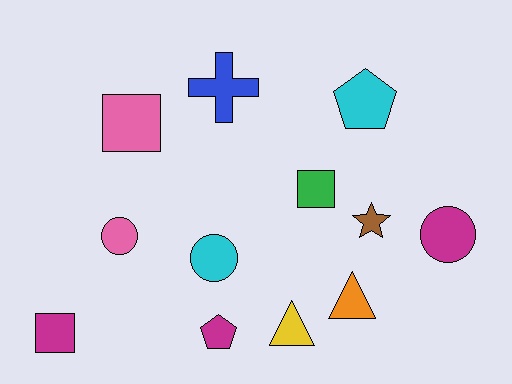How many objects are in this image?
There are 12 objects.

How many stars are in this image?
There is 1 star.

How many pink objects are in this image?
There are 2 pink objects.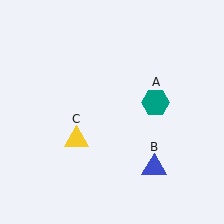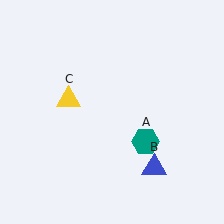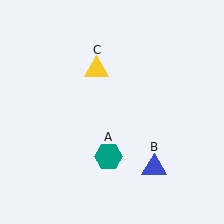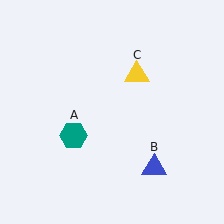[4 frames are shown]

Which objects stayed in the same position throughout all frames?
Blue triangle (object B) remained stationary.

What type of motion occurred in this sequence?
The teal hexagon (object A), yellow triangle (object C) rotated clockwise around the center of the scene.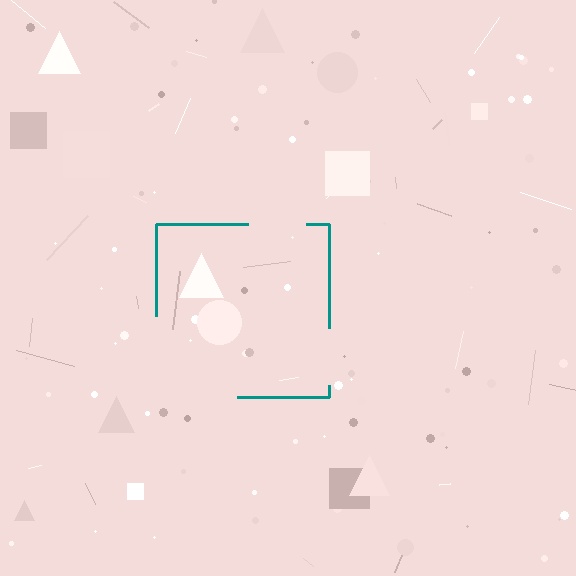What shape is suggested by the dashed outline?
The dashed outline suggests a square.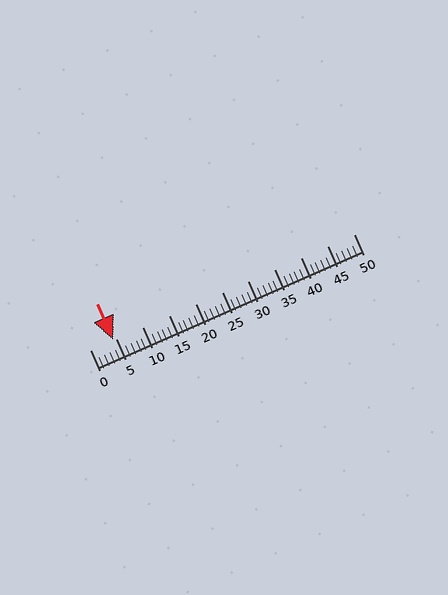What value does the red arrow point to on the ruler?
The red arrow points to approximately 4.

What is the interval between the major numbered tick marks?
The major tick marks are spaced 5 units apart.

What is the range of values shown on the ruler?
The ruler shows values from 0 to 50.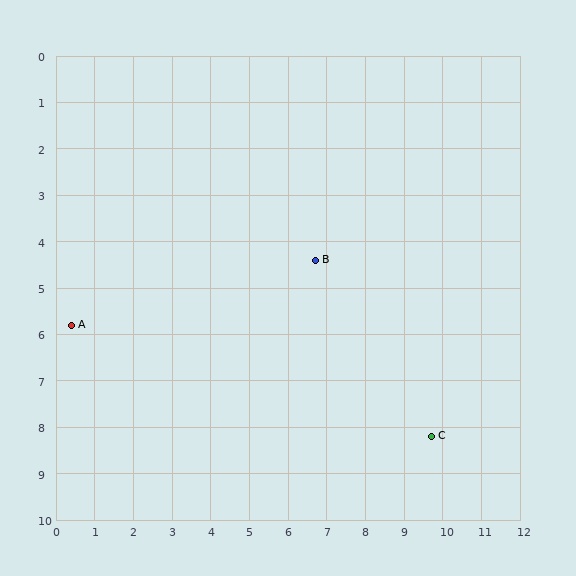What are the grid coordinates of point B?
Point B is at approximately (6.7, 4.4).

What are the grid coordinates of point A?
Point A is at approximately (0.4, 5.8).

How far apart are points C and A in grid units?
Points C and A are about 9.6 grid units apart.